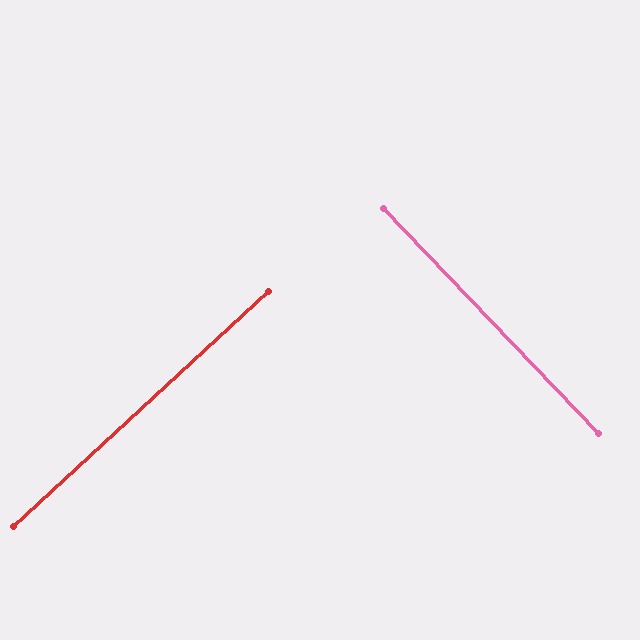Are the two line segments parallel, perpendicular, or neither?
Perpendicular — they meet at approximately 89°.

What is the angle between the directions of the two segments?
Approximately 89 degrees.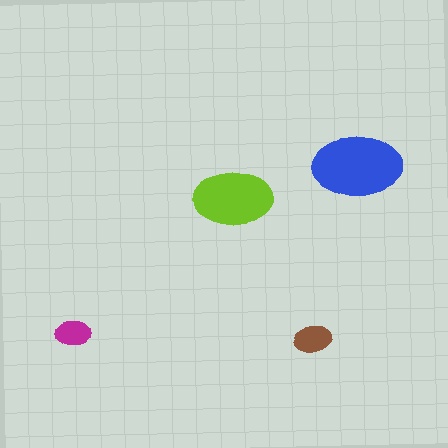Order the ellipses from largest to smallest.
the blue one, the lime one, the brown one, the magenta one.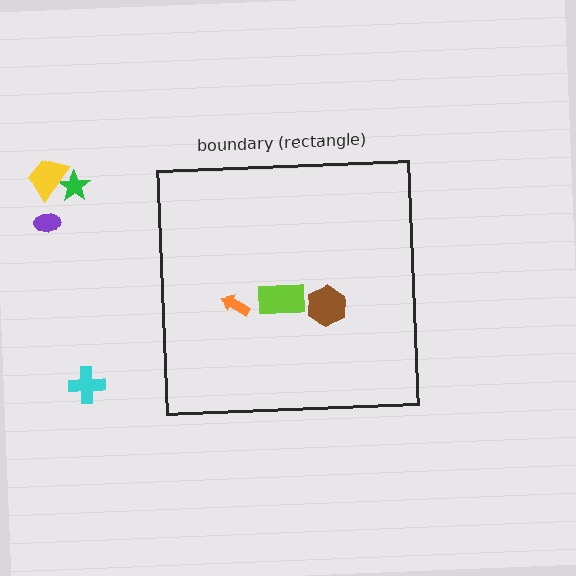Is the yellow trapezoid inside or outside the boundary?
Outside.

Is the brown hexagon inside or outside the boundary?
Inside.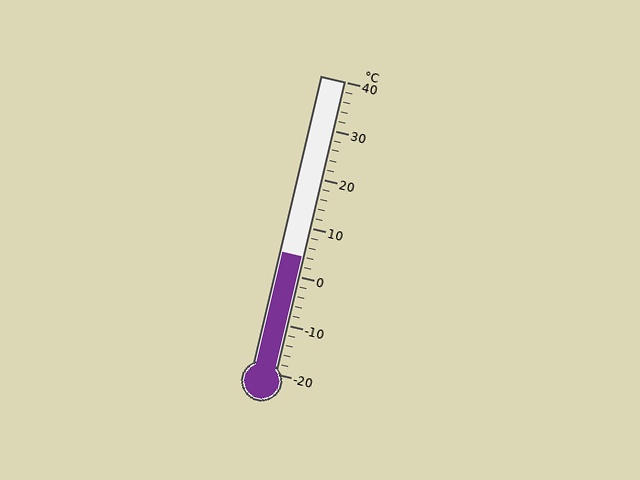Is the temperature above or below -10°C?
The temperature is above -10°C.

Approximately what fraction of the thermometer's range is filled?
The thermometer is filled to approximately 40% of its range.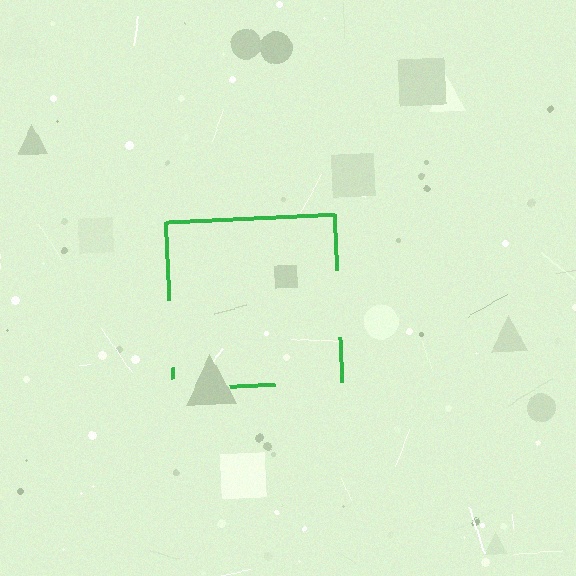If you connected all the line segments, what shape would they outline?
They would outline a square.